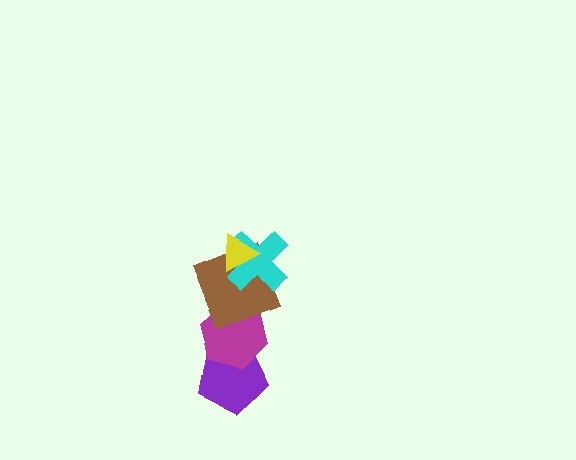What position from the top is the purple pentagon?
The purple pentagon is 5th from the top.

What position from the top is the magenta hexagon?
The magenta hexagon is 4th from the top.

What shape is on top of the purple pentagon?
The magenta hexagon is on top of the purple pentagon.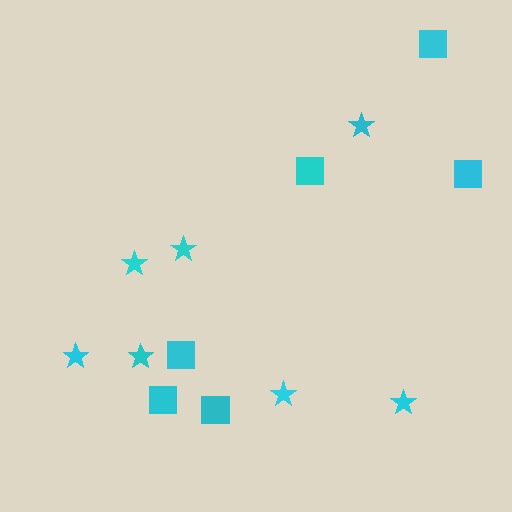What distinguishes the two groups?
There are 2 groups: one group of squares (6) and one group of stars (7).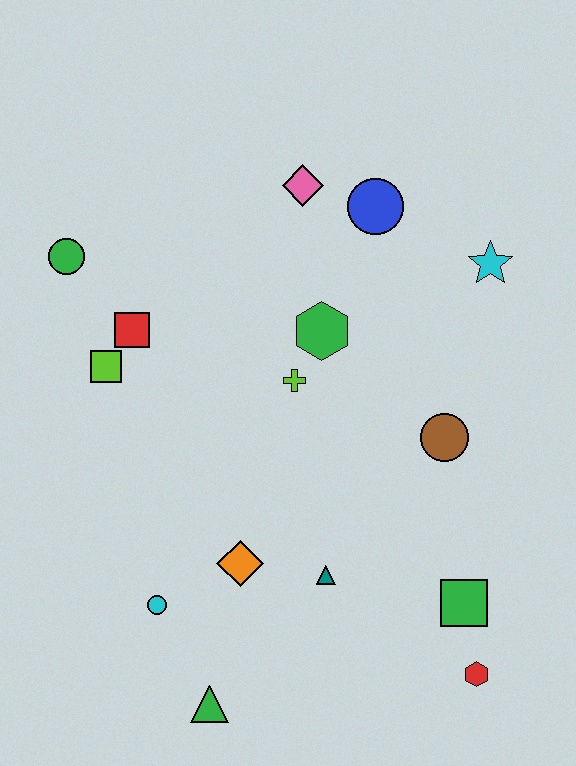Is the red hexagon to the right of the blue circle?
Yes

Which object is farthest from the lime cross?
The red hexagon is farthest from the lime cross.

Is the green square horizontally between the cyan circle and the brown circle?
No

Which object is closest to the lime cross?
The green hexagon is closest to the lime cross.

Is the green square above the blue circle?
No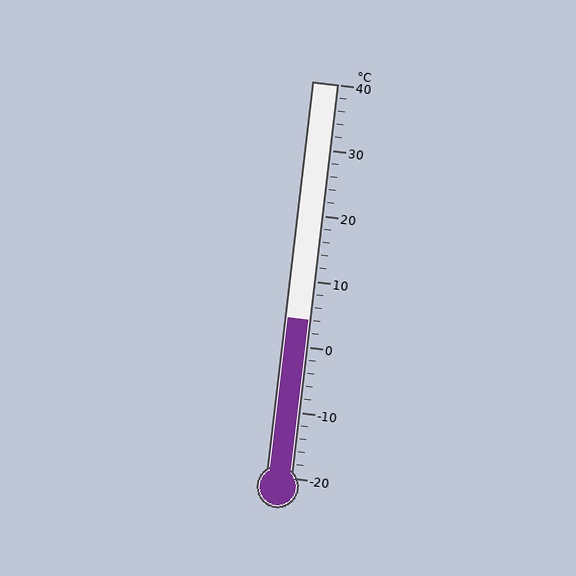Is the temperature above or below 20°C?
The temperature is below 20°C.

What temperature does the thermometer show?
The thermometer shows approximately 4°C.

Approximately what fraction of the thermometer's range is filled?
The thermometer is filled to approximately 40% of its range.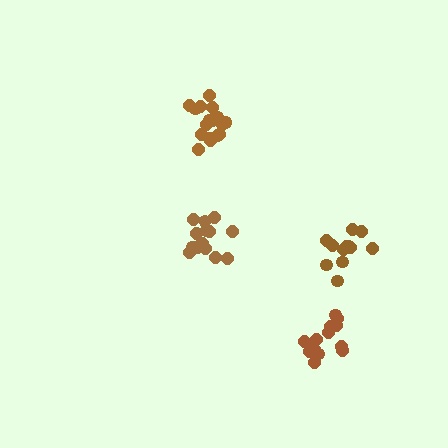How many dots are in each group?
Group 1: 16 dots, Group 2: 18 dots, Group 3: 15 dots, Group 4: 12 dots (61 total).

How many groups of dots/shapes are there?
There are 4 groups.